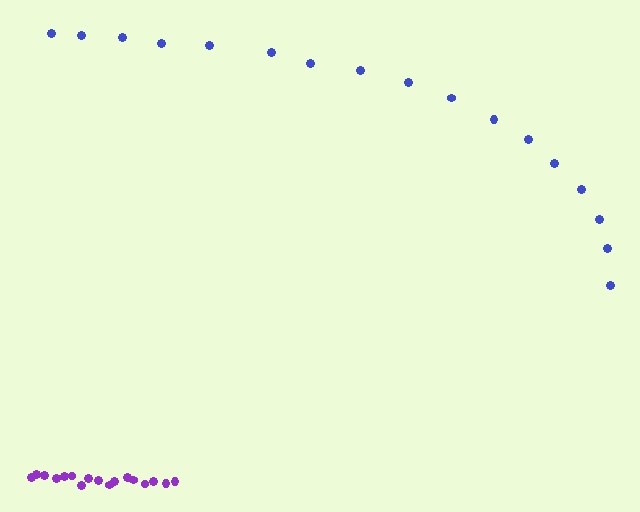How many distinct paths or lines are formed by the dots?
There are 2 distinct paths.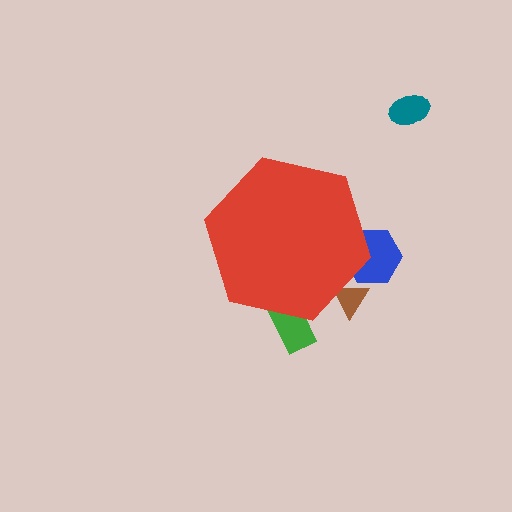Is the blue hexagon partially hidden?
Yes, the blue hexagon is partially hidden behind the red hexagon.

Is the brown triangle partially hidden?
Yes, the brown triangle is partially hidden behind the red hexagon.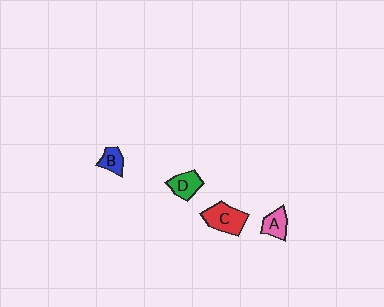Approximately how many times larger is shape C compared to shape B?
Approximately 1.9 times.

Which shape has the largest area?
Shape C (red).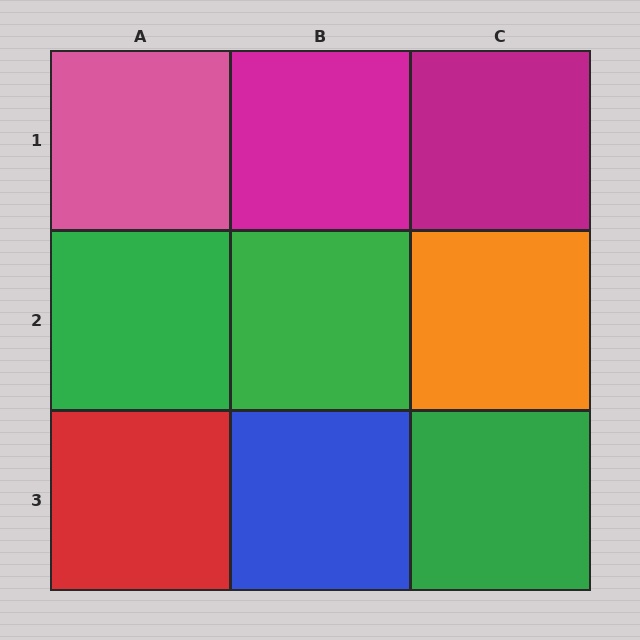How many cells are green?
3 cells are green.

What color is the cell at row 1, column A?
Pink.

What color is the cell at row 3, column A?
Red.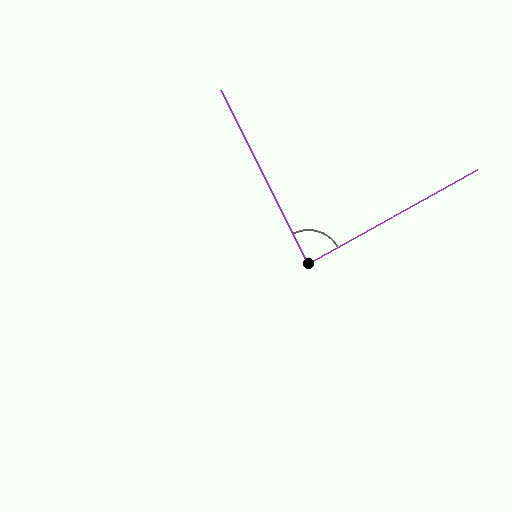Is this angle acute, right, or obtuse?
It is approximately a right angle.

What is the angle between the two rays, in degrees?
Approximately 88 degrees.